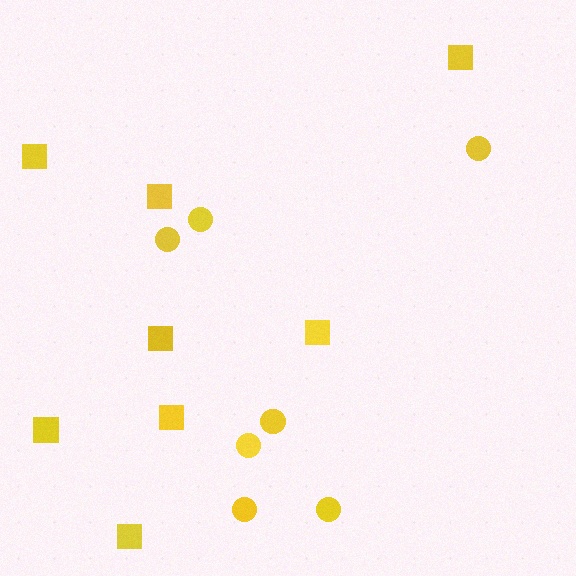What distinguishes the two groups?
There are 2 groups: one group of circles (7) and one group of squares (8).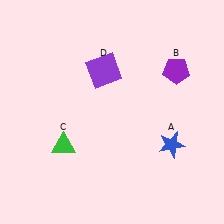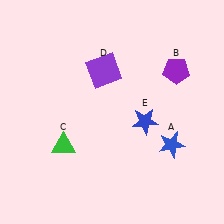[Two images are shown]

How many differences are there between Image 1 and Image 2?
There is 1 difference between the two images.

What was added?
A blue star (E) was added in Image 2.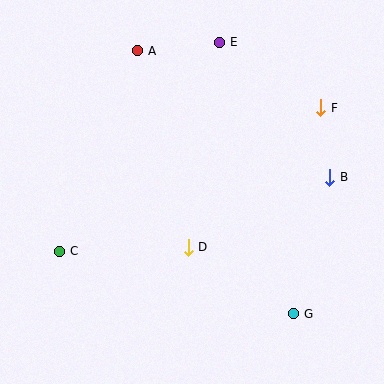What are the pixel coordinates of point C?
Point C is at (60, 251).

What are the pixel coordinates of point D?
Point D is at (188, 247).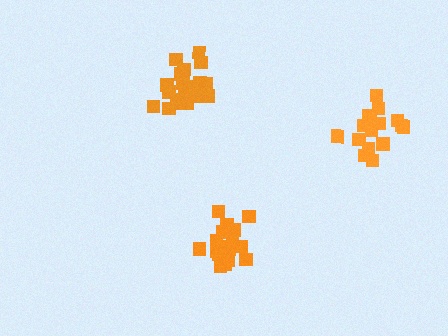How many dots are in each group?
Group 1: 16 dots, Group 2: 21 dots, Group 3: 19 dots (56 total).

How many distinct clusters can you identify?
There are 3 distinct clusters.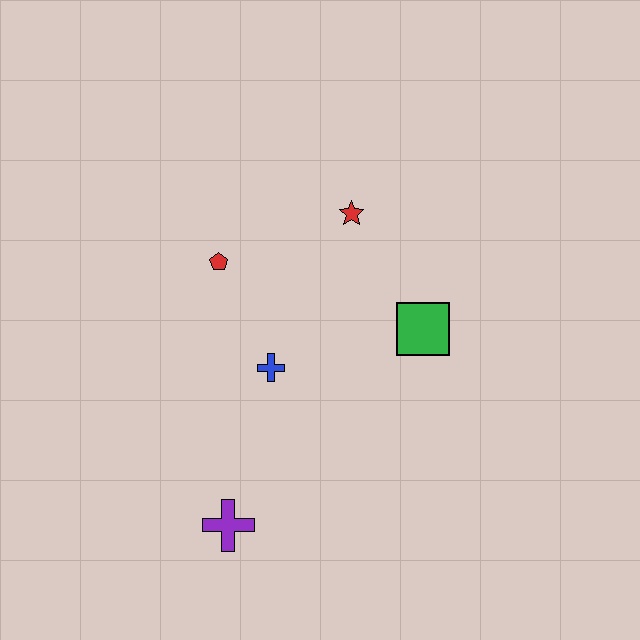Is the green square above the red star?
No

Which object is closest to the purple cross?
The blue cross is closest to the purple cross.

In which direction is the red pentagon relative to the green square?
The red pentagon is to the left of the green square.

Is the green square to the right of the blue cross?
Yes